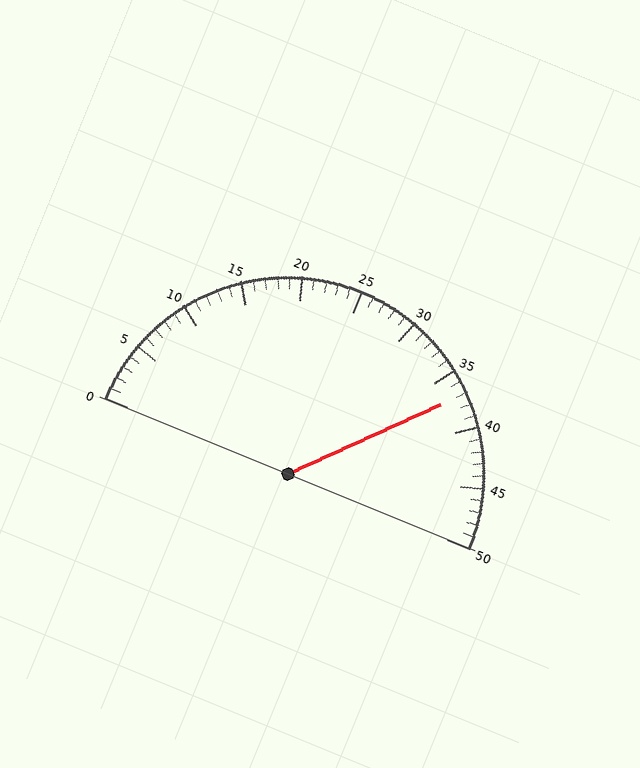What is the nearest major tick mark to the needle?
The nearest major tick mark is 35.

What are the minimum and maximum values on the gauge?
The gauge ranges from 0 to 50.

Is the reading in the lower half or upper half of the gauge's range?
The reading is in the upper half of the range (0 to 50).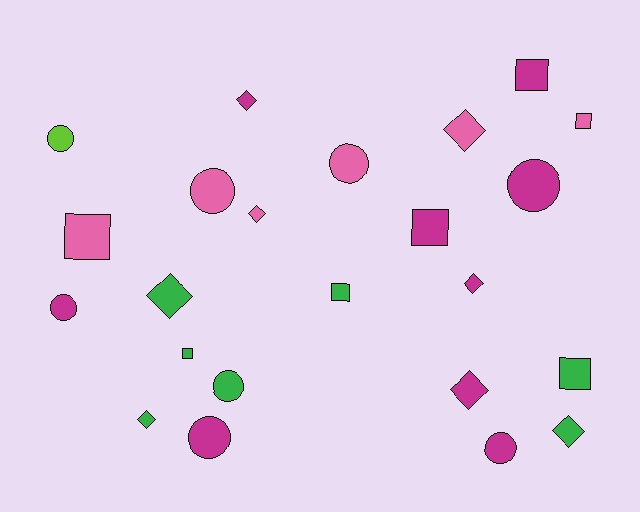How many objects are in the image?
There are 23 objects.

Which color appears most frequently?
Magenta, with 9 objects.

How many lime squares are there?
There are no lime squares.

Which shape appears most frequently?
Diamond, with 8 objects.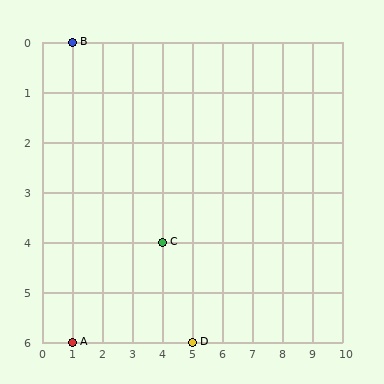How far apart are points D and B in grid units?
Points D and B are 4 columns and 6 rows apart (about 7.2 grid units diagonally).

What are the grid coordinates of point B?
Point B is at grid coordinates (1, 0).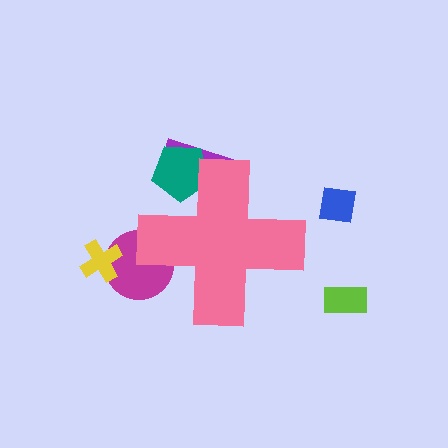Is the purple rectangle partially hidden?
Yes, the purple rectangle is partially hidden behind the pink cross.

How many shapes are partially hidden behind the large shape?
3 shapes are partially hidden.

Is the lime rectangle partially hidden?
No, the lime rectangle is fully visible.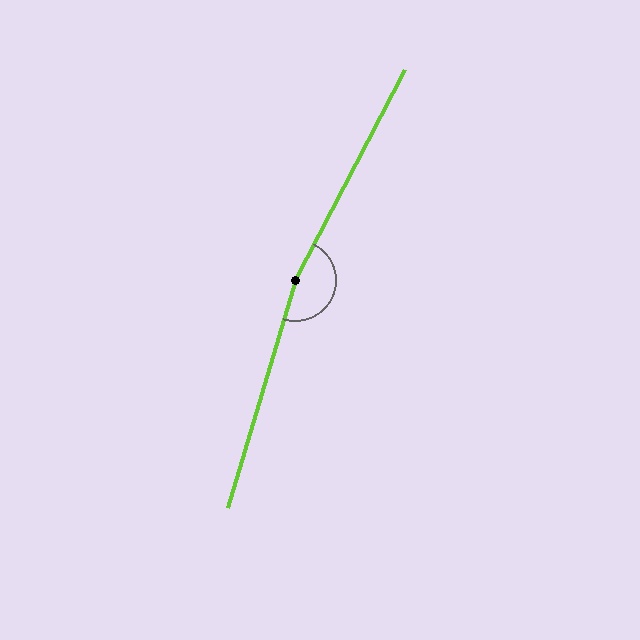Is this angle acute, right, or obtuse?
It is obtuse.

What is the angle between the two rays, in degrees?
Approximately 169 degrees.